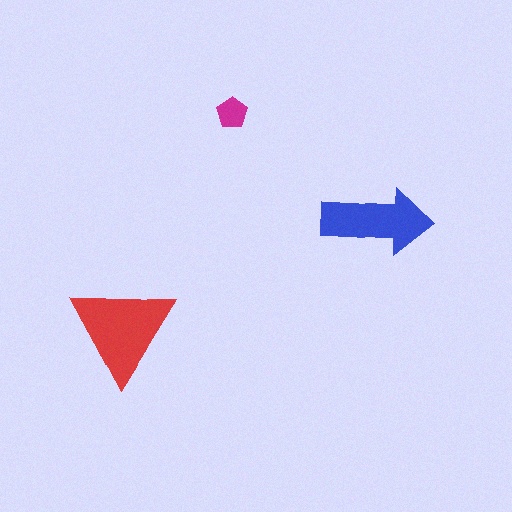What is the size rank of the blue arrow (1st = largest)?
2nd.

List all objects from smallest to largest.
The magenta pentagon, the blue arrow, the red triangle.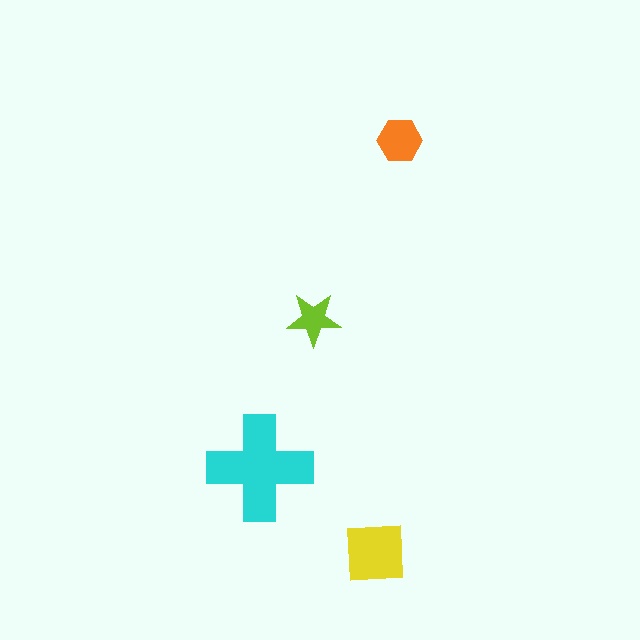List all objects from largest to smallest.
The cyan cross, the yellow square, the orange hexagon, the lime star.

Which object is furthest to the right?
The orange hexagon is rightmost.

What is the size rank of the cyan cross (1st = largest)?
1st.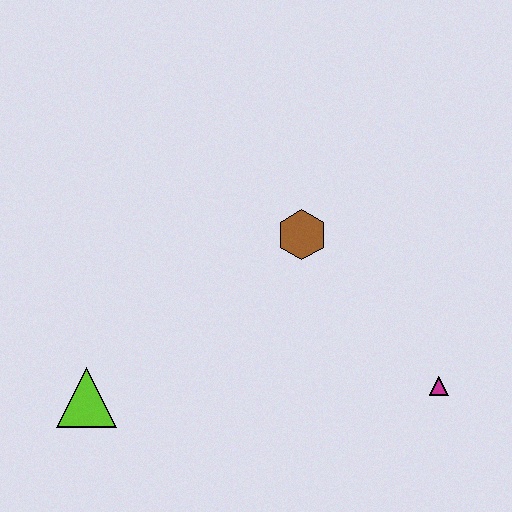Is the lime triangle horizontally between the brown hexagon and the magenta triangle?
No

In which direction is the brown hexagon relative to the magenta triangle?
The brown hexagon is above the magenta triangle.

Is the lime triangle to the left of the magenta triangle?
Yes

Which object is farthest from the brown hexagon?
The lime triangle is farthest from the brown hexagon.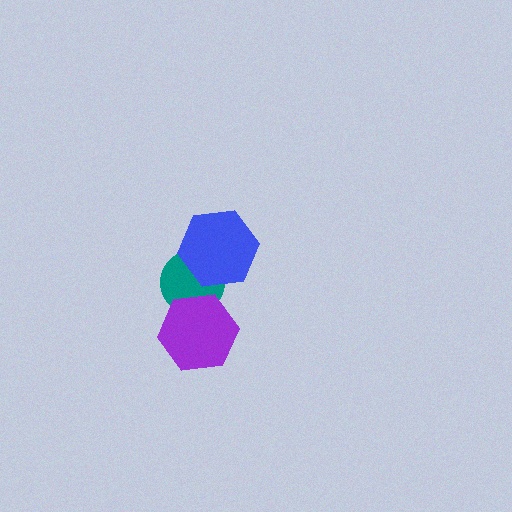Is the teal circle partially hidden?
Yes, it is partially covered by another shape.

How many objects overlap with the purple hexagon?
1 object overlaps with the purple hexagon.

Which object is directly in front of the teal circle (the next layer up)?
The blue hexagon is directly in front of the teal circle.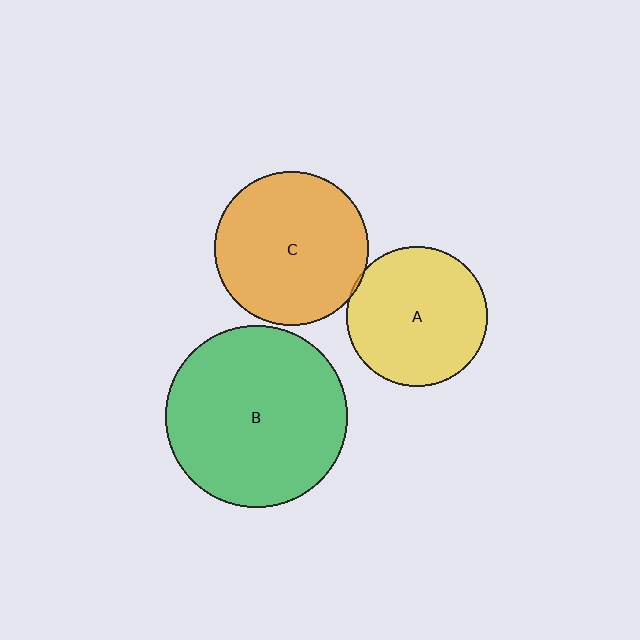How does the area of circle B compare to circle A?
Approximately 1.7 times.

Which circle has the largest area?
Circle B (green).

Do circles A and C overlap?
Yes.